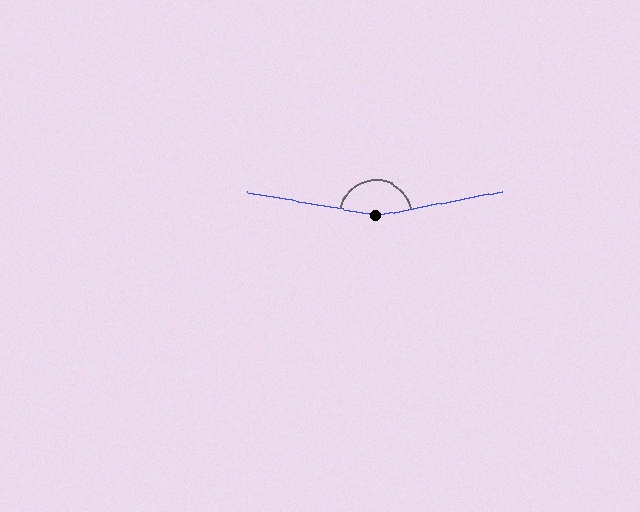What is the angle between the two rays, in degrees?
Approximately 159 degrees.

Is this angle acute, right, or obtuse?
It is obtuse.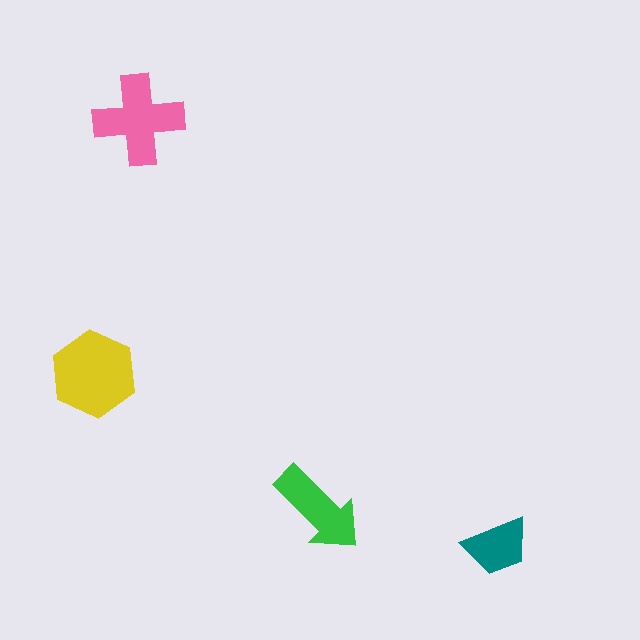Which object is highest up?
The pink cross is topmost.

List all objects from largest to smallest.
The yellow hexagon, the pink cross, the green arrow, the teal trapezoid.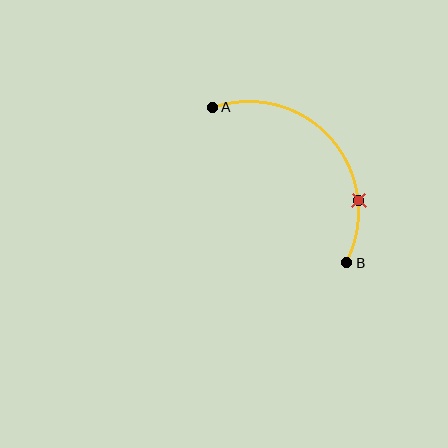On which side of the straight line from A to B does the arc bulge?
The arc bulges above and to the right of the straight line connecting A and B.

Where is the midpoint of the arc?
The arc midpoint is the point on the curve farthest from the straight line joining A and B. It sits above and to the right of that line.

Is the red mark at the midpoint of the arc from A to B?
No. The red mark lies on the arc but is closer to endpoint B. The arc midpoint would be at the point on the curve equidistant along the arc from both A and B.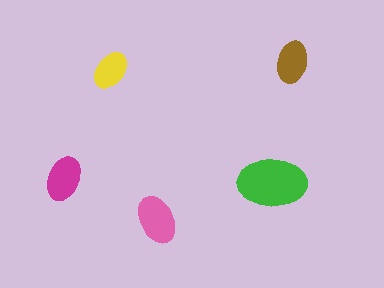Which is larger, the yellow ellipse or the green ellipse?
The green one.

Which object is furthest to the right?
The brown ellipse is rightmost.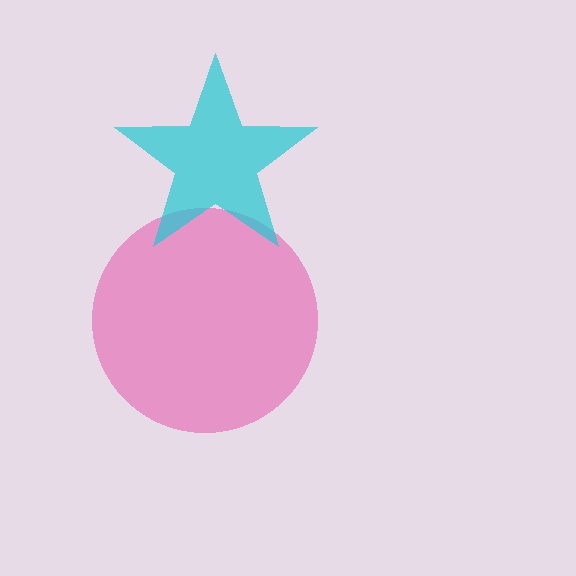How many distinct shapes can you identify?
There are 2 distinct shapes: a pink circle, a cyan star.